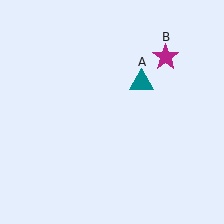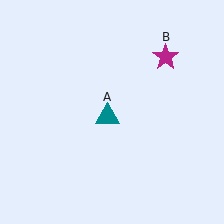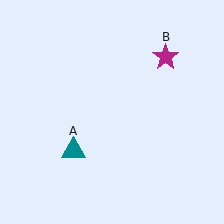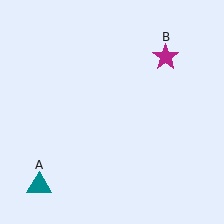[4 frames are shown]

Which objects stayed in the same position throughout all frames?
Magenta star (object B) remained stationary.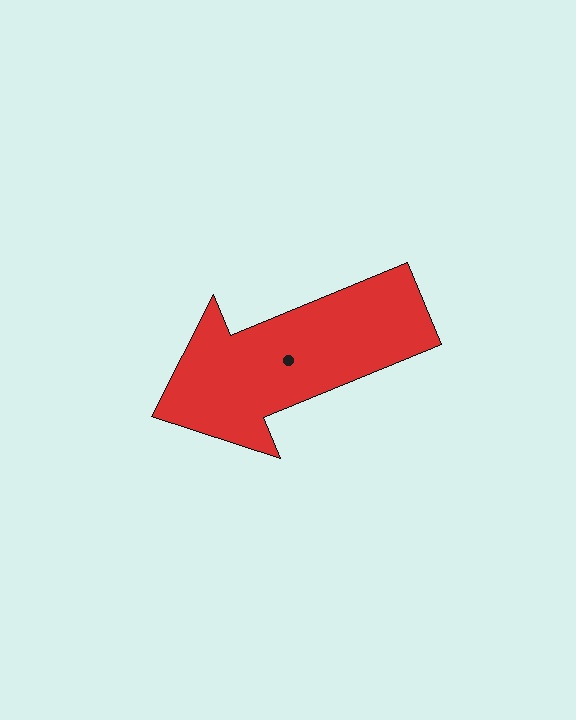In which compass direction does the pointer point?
West.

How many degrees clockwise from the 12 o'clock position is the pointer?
Approximately 248 degrees.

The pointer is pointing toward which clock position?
Roughly 8 o'clock.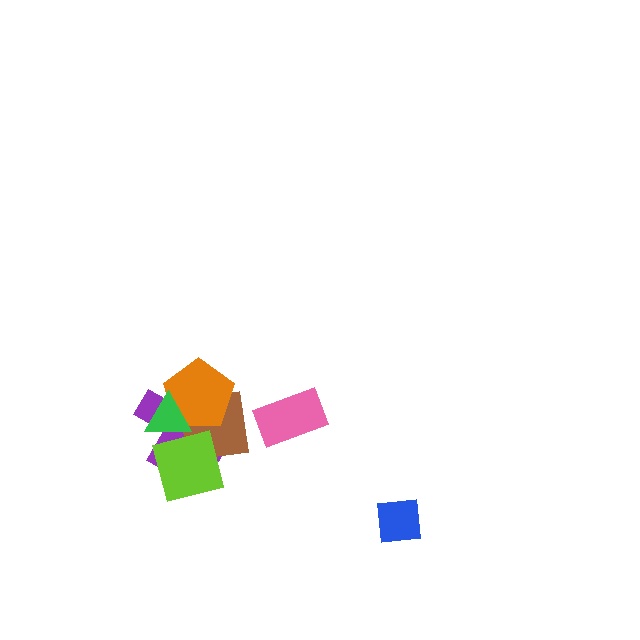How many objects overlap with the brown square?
4 objects overlap with the brown square.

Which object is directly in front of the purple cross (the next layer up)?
The brown square is directly in front of the purple cross.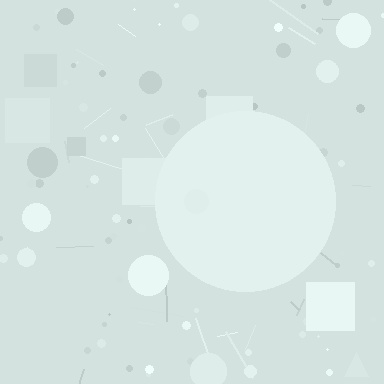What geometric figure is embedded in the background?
A circle is embedded in the background.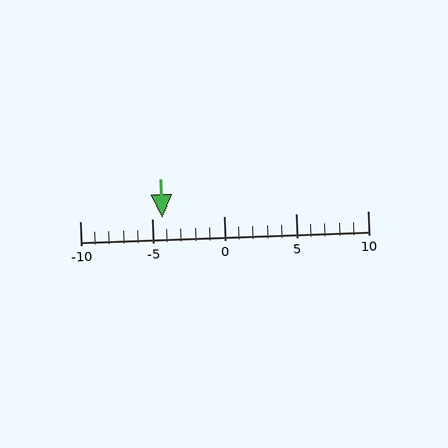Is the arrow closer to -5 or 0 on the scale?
The arrow is closer to -5.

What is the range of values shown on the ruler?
The ruler shows values from -10 to 10.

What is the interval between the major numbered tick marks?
The major tick marks are spaced 5 units apart.